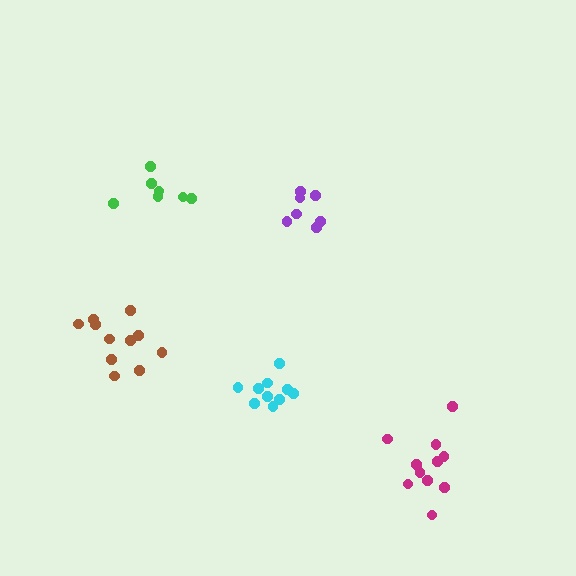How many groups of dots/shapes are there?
There are 5 groups.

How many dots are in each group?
Group 1: 7 dots, Group 2: 11 dots, Group 3: 7 dots, Group 4: 10 dots, Group 5: 11 dots (46 total).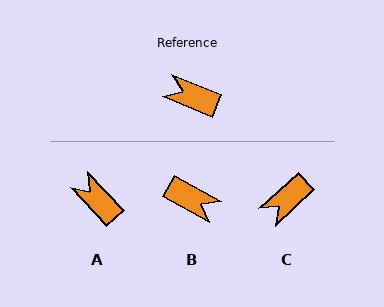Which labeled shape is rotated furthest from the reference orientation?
B, about 174 degrees away.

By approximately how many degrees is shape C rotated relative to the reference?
Approximately 65 degrees counter-clockwise.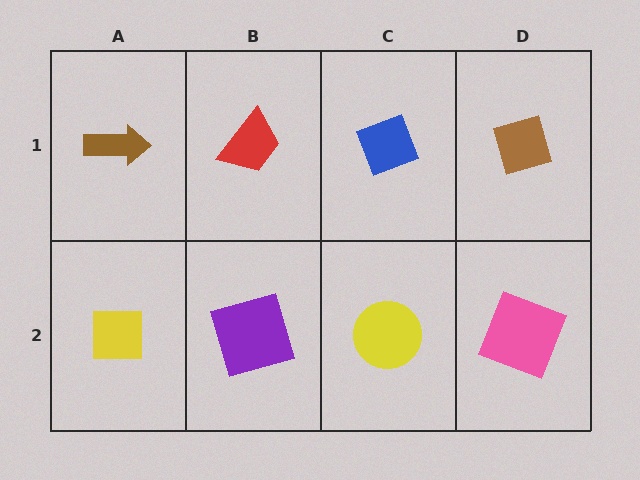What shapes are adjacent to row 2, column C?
A blue diamond (row 1, column C), a purple square (row 2, column B), a pink square (row 2, column D).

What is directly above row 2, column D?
A brown diamond.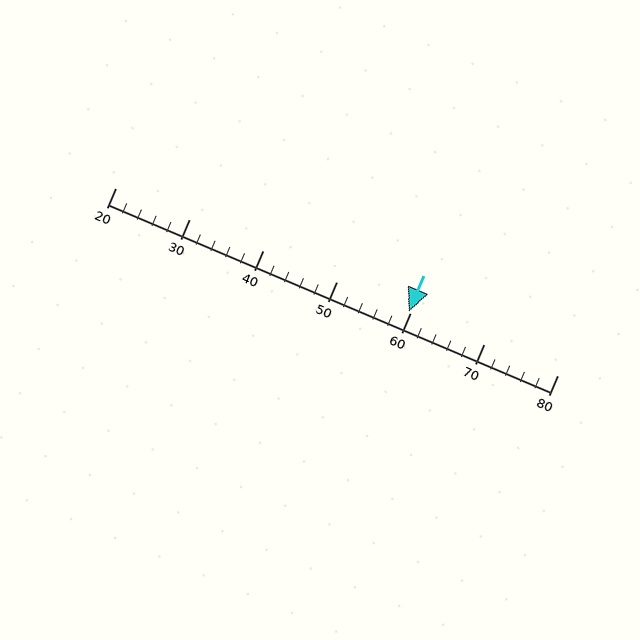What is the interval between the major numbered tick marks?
The major tick marks are spaced 10 units apart.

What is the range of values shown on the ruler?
The ruler shows values from 20 to 80.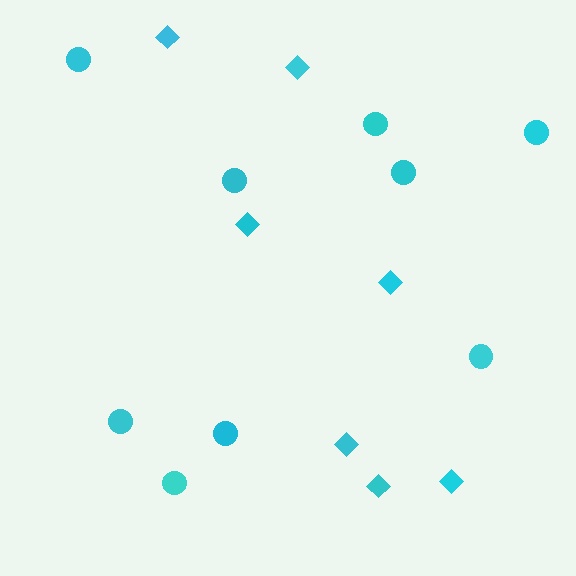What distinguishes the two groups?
There are 2 groups: one group of circles (9) and one group of diamonds (7).